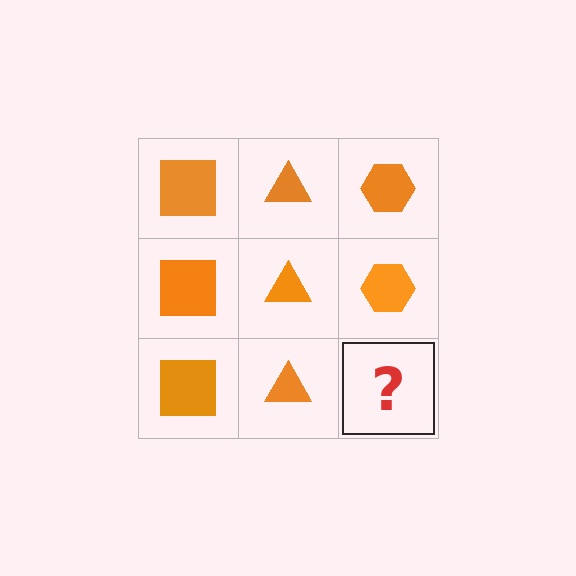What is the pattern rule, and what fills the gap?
The rule is that each column has a consistent shape. The gap should be filled with an orange hexagon.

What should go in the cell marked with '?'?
The missing cell should contain an orange hexagon.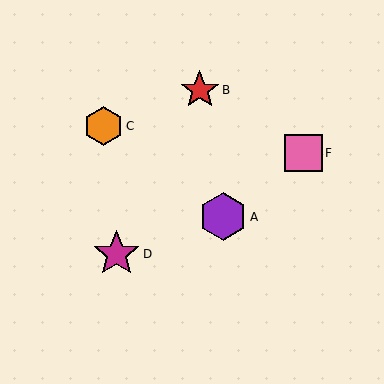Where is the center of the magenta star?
The center of the magenta star is at (117, 254).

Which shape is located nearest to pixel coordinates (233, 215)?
The purple hexagon (labeled A) at (223, 217) is nearest to that location.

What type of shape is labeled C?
Shape C is an orange hexagon.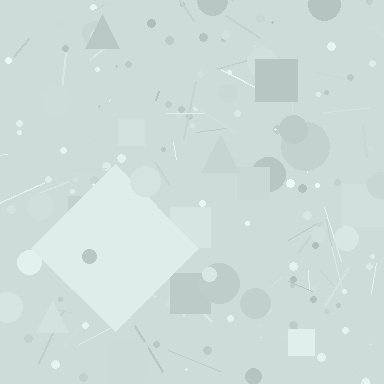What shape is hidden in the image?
A diamond is hidden in the image.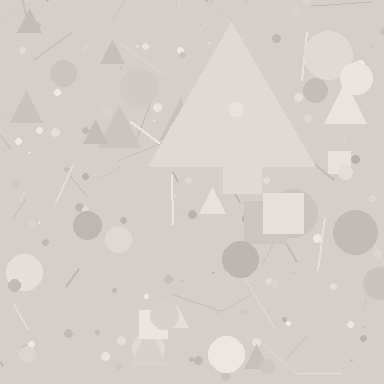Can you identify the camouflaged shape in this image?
The camouflaged shape is a triangle.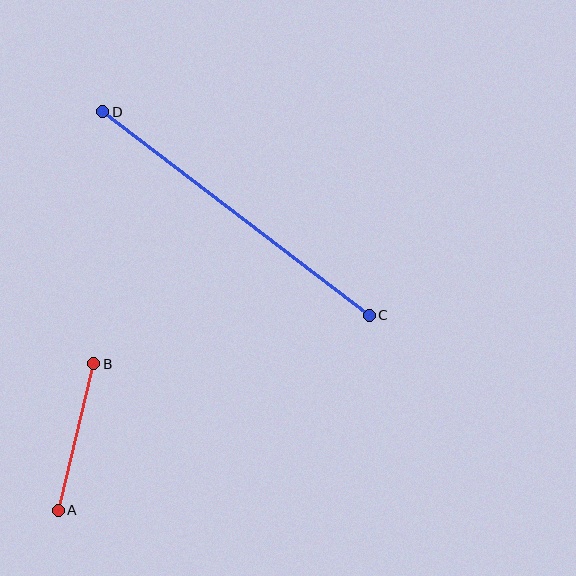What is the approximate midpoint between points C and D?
The midpoint is at approximately (236, 214) pixels.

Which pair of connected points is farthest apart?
Points C and D are farthest apart.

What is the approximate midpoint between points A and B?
The midpoint is at approximately (76, 437) pixels.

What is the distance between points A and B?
The distance is approximately 151 pixels.